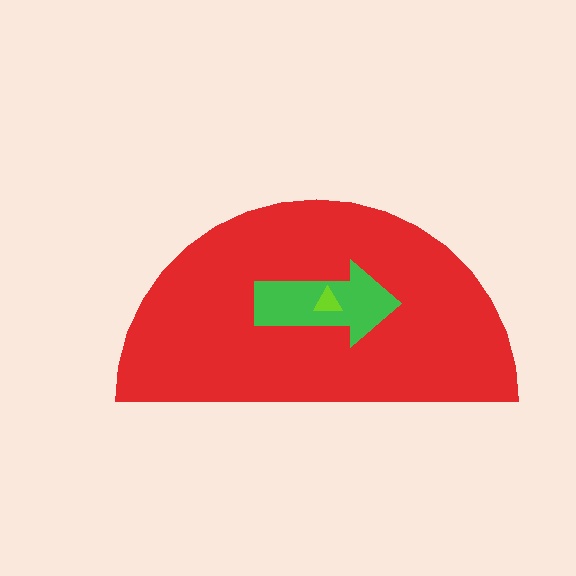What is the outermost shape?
The red semicircle.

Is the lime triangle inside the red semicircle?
Yes.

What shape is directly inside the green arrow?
The lime triangle.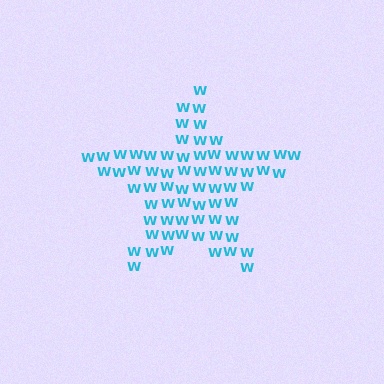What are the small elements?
The small elements are letter W's.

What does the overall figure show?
The overall figure shows a star.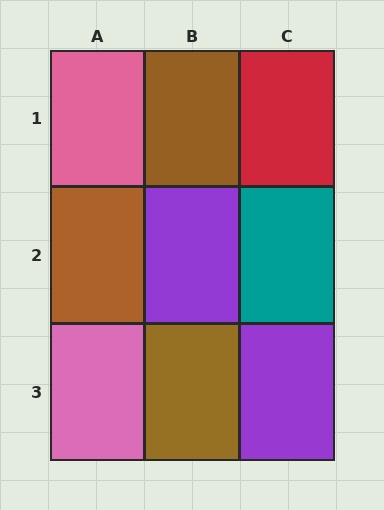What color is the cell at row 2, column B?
Purple.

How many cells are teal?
1 cell is teal.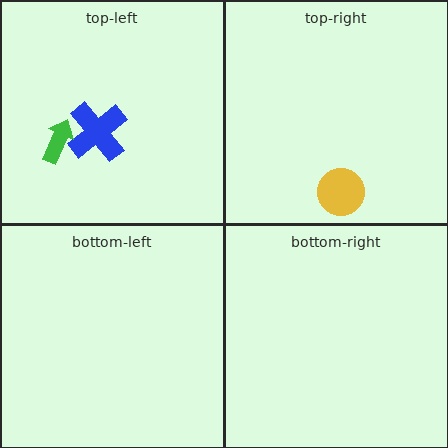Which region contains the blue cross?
The top-left region.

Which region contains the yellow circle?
The top-right region.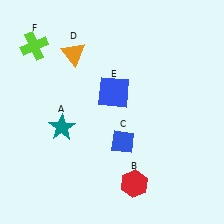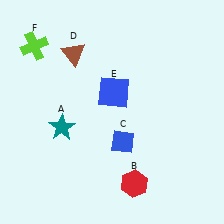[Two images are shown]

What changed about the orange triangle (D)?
In Image 1, D is orange. In Image 2, it changed to brown.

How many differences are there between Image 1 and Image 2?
There is 1 difference between the two images.